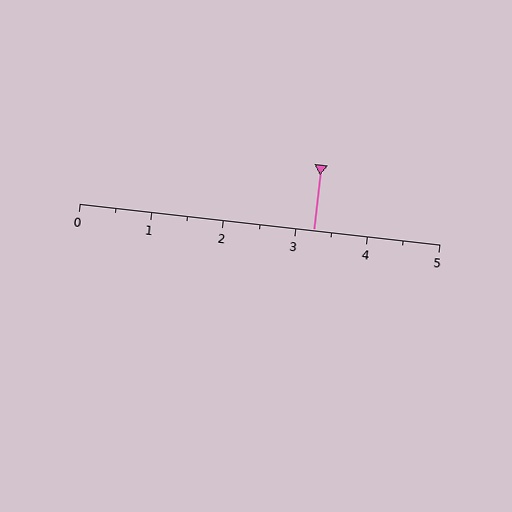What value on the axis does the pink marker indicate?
The marker indicates approximately 3.2.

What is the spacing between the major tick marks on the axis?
The major ticks are spaced 1 apart.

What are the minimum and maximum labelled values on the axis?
The axis runs from 0 to 5.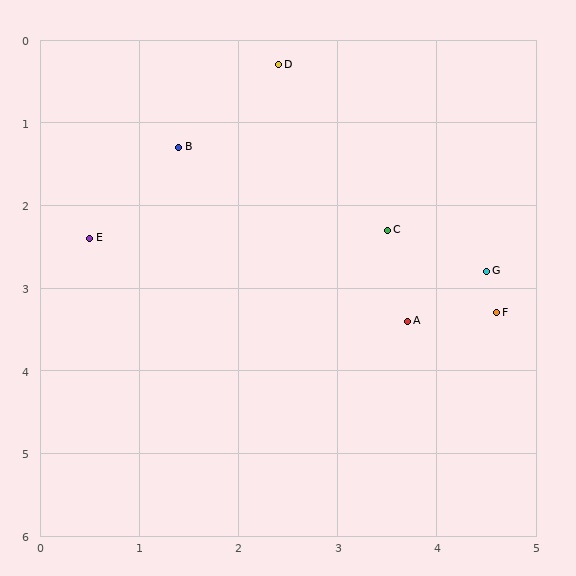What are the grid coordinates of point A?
Point A is at approximately (3.7, 3.4).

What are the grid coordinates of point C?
Point C is at approximately (3.5, 2.3).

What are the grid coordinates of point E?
Point E is at approximately (0.5, 2.4).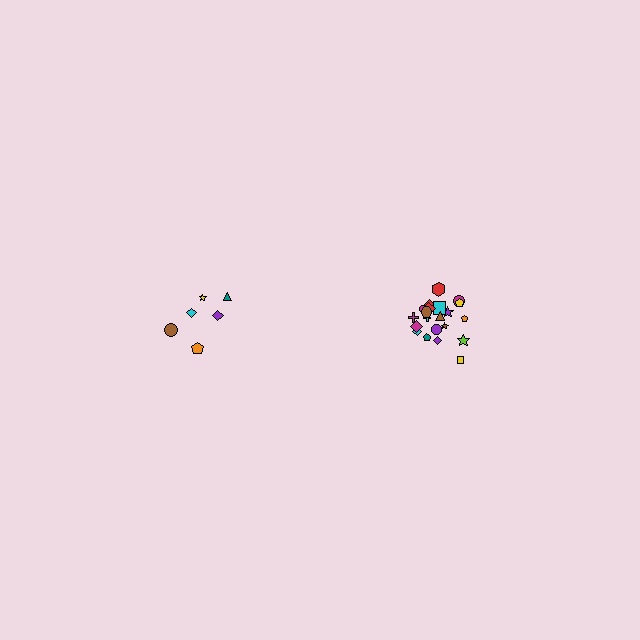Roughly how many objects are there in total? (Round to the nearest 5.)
Roughly 30 objects in total.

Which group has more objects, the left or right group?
The right group.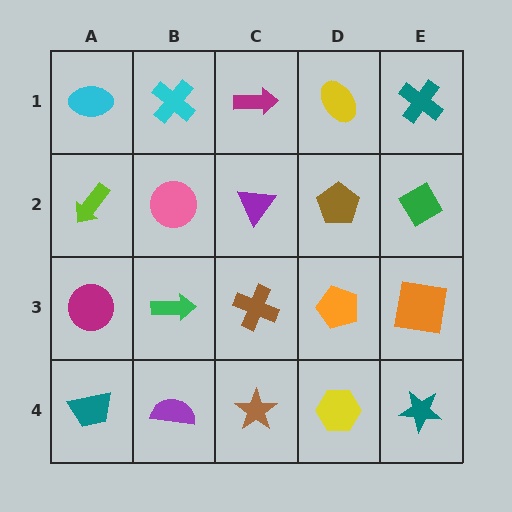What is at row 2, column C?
A purple triangle.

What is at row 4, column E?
A teal star.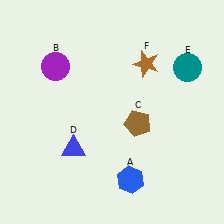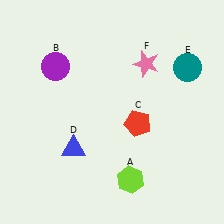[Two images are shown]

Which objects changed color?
A changed from blue to lime. C changed from brown to red. F changed from brown to pink.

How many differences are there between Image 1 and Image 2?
There are 3 differences between the two images.